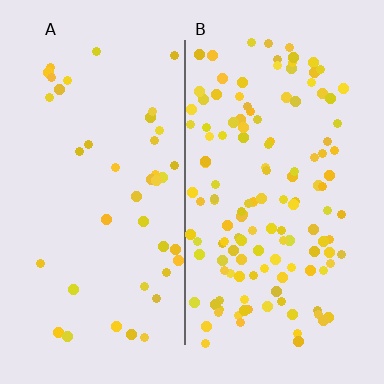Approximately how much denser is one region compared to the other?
Approximately 3.2× — region B over region A.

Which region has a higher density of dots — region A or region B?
B (the right).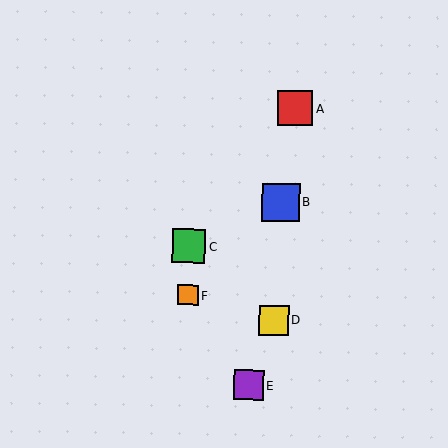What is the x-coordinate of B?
Object B is at x≈281.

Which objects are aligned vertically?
Objects C, F are aligned vertically.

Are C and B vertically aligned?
No, C is at x≈189 and B is at x≈281.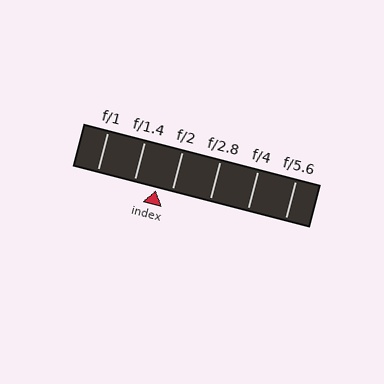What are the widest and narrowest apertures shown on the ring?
The widest aperture shown is f/1 and the narrowest is f/5.6.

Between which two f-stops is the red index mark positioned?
The index mark is between f/1.4 and f/2.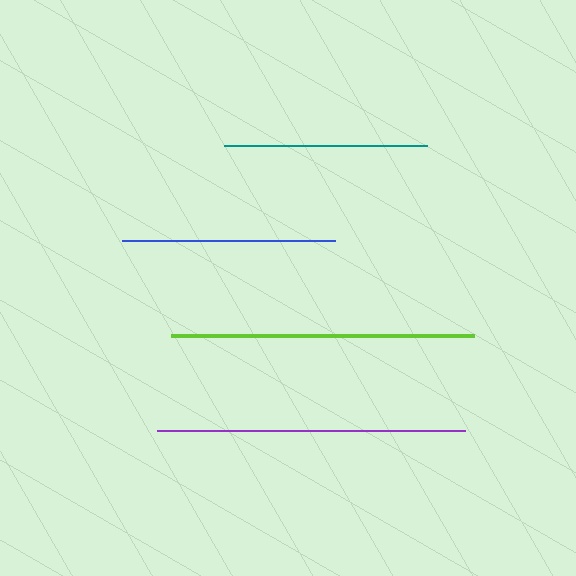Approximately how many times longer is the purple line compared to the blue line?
The purple line is approximately 1.4 times the length of the blue line.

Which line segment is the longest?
The purple line is the longest at approximately 308 pixels.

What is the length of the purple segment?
The purple segment is approximately 308 pixels long.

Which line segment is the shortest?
The teal line is the shortest at approximately 203 pixels.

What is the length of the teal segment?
The teal segment is approximately 203 pixels long.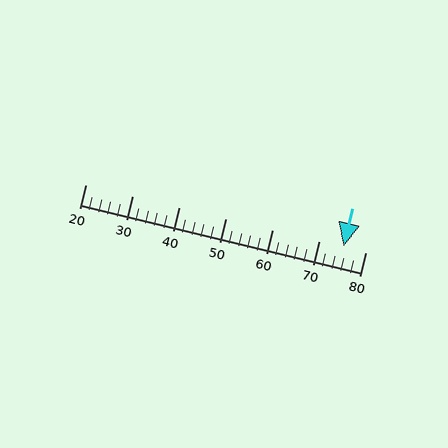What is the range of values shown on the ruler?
The ruler shows values from 20 to 80.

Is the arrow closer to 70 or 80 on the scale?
The arrow is closer to 80.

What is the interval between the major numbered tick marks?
The major tick marks are spaced 10 units apart.